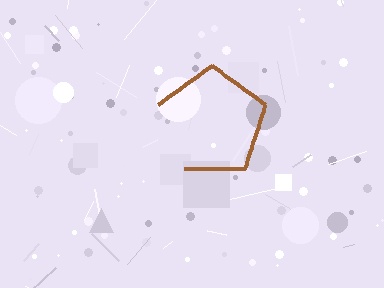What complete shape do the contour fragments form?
The contour fragments form a pentagon.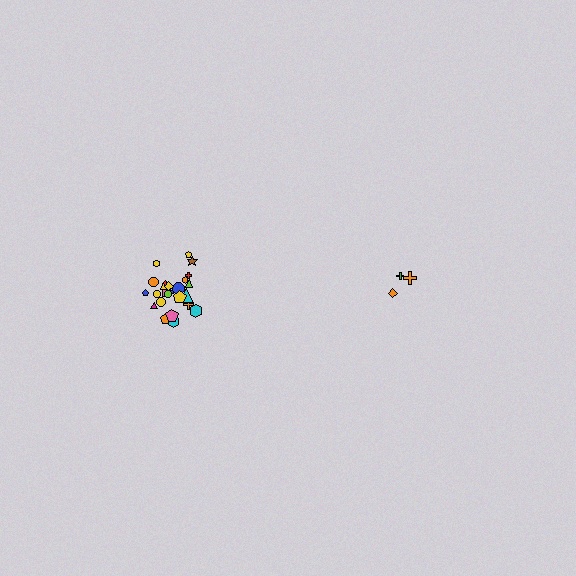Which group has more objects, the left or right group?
The left group.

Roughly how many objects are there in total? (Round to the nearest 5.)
Roughly 30 objects in total.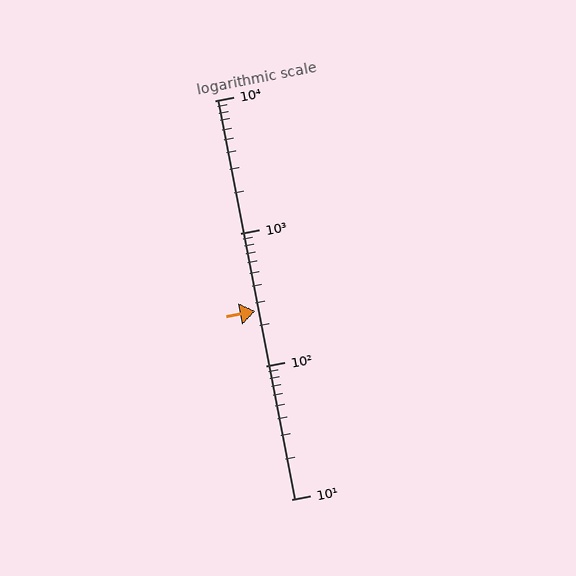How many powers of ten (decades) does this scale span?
The scale spans 3 decades, from 10 to 10000.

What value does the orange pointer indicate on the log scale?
The pointer indicates approximately 260.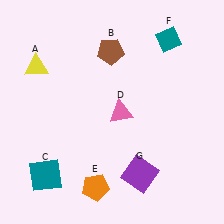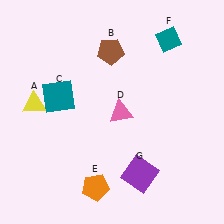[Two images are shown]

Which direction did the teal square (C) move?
The teal square (C) moved up.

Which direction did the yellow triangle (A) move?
The yellow triangle (A) moved down.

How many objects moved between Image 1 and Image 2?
2 objects moved between the two images.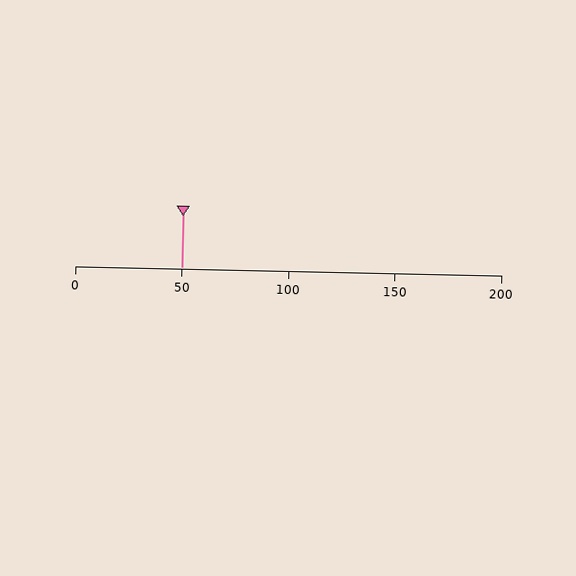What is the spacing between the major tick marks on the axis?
The major ticks are spaced 50 apart.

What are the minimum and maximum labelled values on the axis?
The axis runs from 0 to 200.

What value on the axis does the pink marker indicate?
The marker indicates approximately 50.